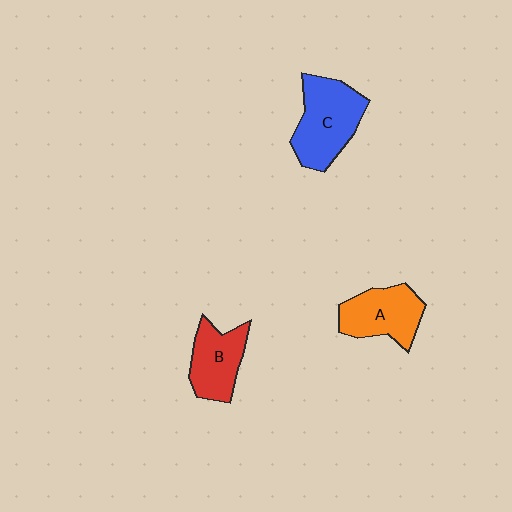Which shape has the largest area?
Shape C (blue).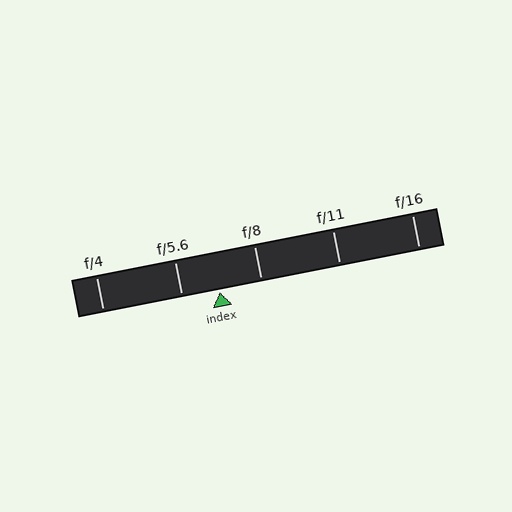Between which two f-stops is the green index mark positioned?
The index mark is between f/5.6 and f/8.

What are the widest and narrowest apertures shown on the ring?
The widest aperture shown is f/4 and the narrowest is f/16.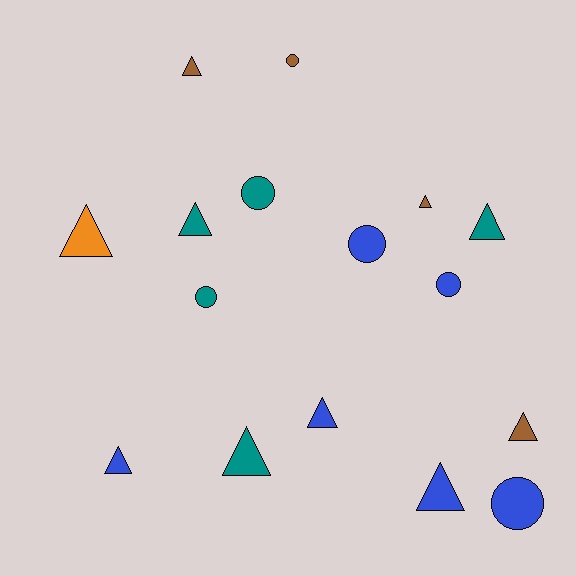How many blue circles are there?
There are 3 blue circles.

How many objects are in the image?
There are 16 objects.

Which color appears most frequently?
Blue, with 6 objects.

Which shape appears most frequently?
Triangle, with 10 objects.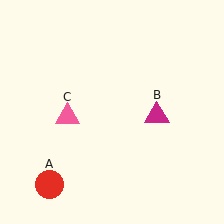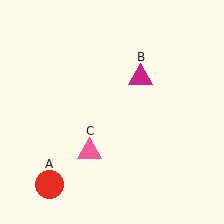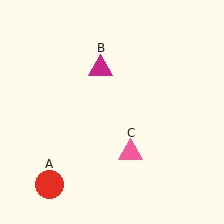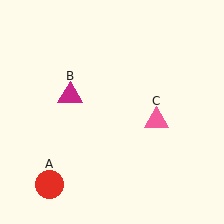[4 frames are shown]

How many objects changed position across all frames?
2 objects changed position: magenta triangle (object B), pink triangle (object C).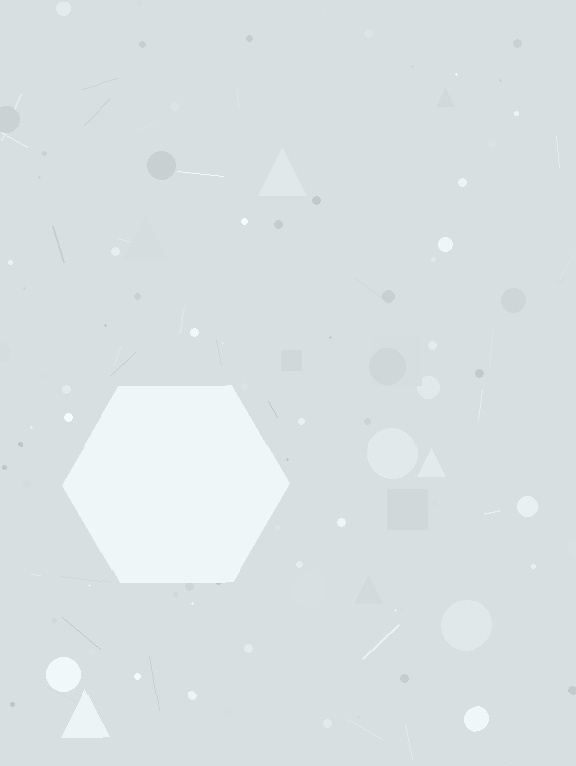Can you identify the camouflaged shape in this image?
The camouflaged shape is a hexagon.